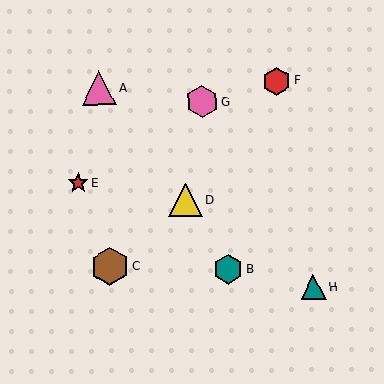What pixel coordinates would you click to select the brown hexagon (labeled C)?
Click at (110, 267) to select the brown hexagon C.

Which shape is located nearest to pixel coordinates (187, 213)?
The yellow triangle (labeled D) at (186, 200) is nearest to that location.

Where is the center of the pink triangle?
The center of the pink triangle is at (99, 88).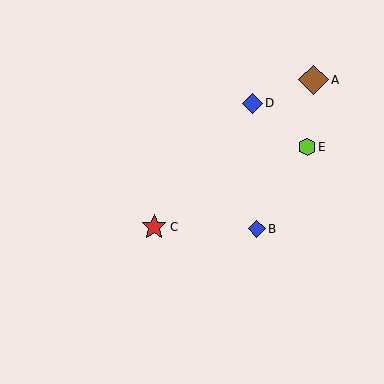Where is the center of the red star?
The center of the red star is at (154, 227).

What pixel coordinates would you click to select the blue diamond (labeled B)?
Click at (257, 229) to select the blue diamond B.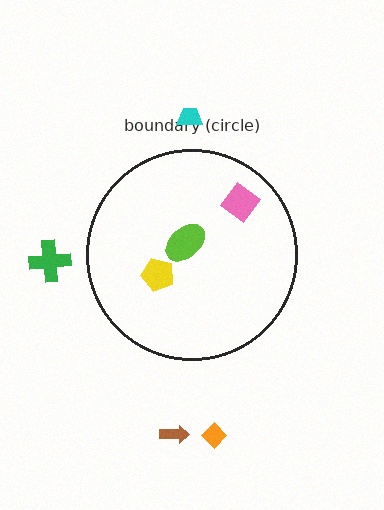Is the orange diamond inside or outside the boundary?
Outside.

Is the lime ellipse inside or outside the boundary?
Inside.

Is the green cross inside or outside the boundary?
Outside.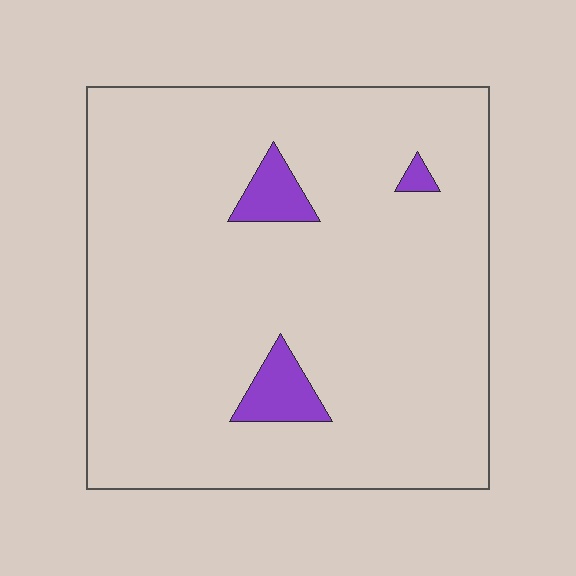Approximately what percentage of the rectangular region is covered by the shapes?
Approximately 5%.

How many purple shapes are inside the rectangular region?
3.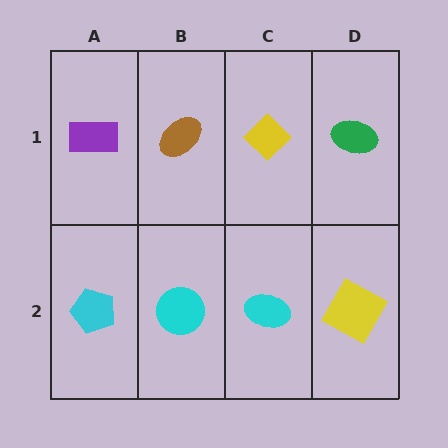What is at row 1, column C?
A yellow diamond.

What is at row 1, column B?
A brown ellipse.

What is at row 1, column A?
A purple rectangle.